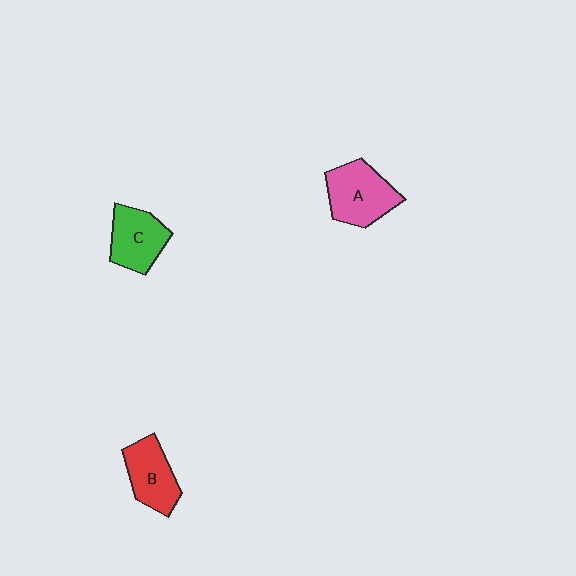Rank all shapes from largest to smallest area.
From largest to smallest: A (pink), C (green), B (red).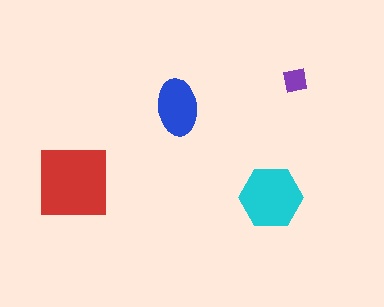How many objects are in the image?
There are 4 objects in the image.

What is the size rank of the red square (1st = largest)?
1st.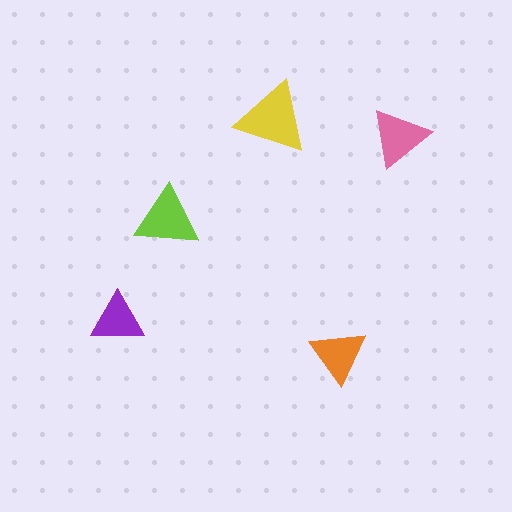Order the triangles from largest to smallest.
the yellow one, the lime one, the pink one, the orange one, the purple one.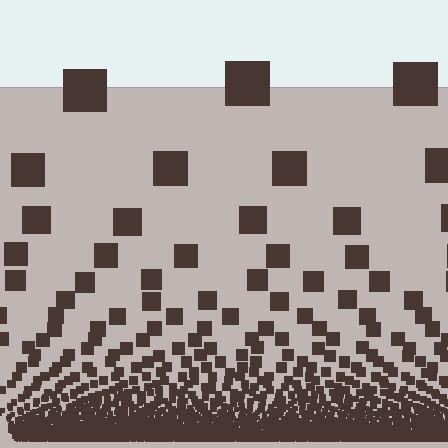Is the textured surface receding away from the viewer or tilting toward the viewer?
The surface appears to tilt toward the viewer. Texture elements get larger and sparser toward the top.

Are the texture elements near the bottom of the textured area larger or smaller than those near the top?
Smaller. The gradient is inverted — elements near the bottom are smaller and denser.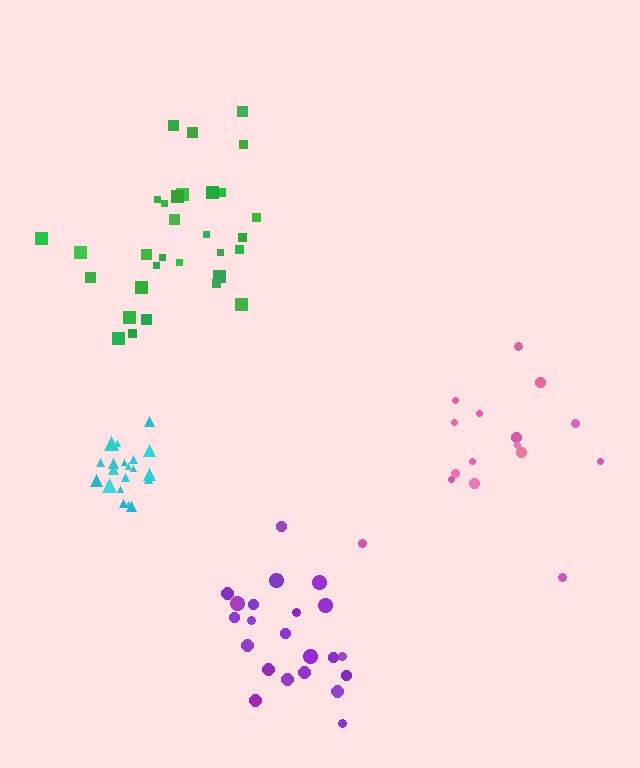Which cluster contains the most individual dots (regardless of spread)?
Green (32).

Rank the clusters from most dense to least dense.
cyan, green, purple, pink.